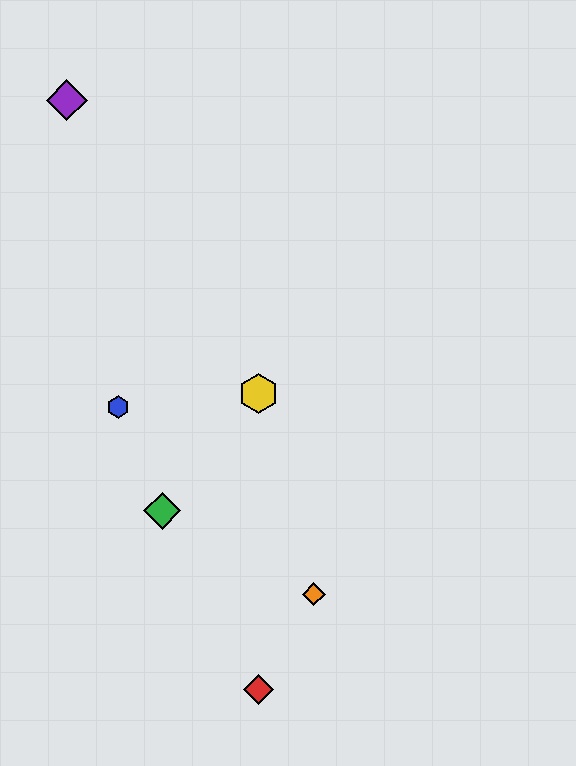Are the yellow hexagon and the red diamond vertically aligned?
Yes, both are at x≈259.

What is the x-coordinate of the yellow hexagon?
The yellow hexagon is at x≈259.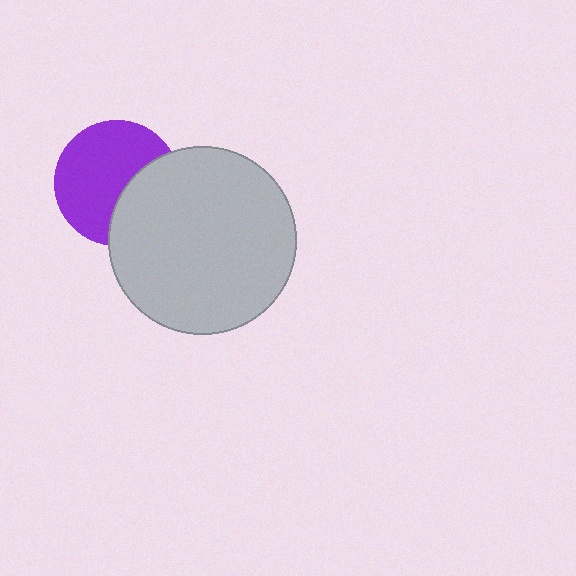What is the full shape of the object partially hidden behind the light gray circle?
The partially hidden object is a purple circle.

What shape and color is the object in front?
The object in front is a light gray circle.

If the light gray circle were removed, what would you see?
You would see the complete purple circle.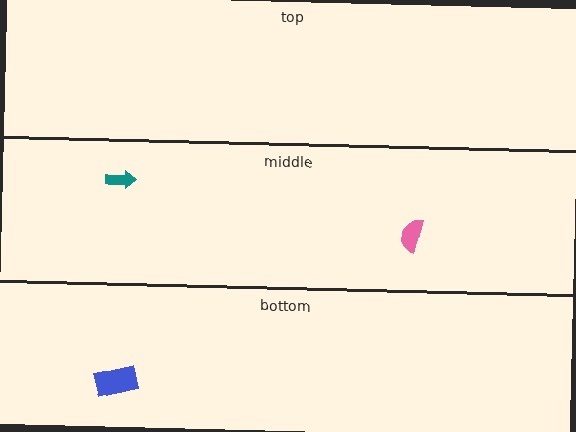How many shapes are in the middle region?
2.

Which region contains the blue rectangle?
The bottom region.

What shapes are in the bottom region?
The blue rectangle.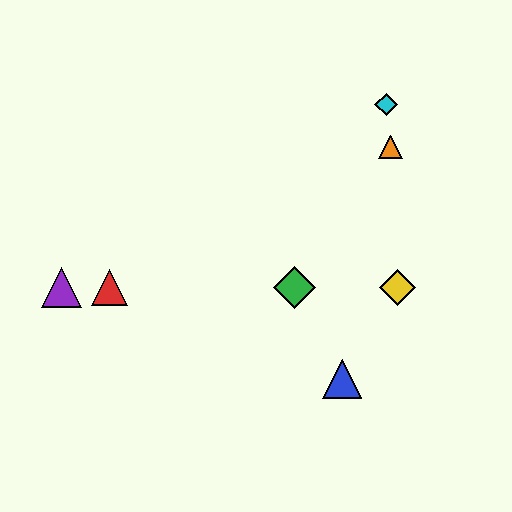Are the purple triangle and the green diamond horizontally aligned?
Yes, both are at y≈288.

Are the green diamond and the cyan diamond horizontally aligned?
No, the green diamond is at y≈288 and the cyan diamond is at y≈104.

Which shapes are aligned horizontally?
The red triangle, the green diamond, the yellow diamond, the purple triangle are aligned horizontally.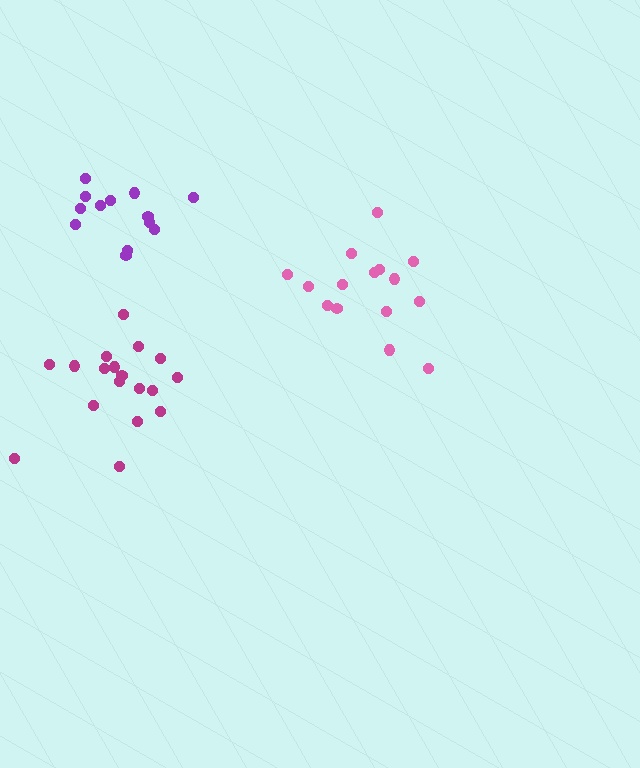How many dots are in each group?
Group 1: 15 dots, Group 2: 13 dots, Group 3: 18 dots (46 total).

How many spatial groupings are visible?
There are 3 spatial groupings.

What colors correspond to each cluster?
The clusters are colored: pink, purple, magenta.